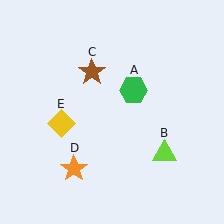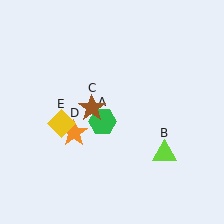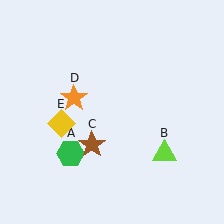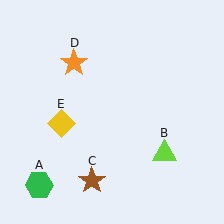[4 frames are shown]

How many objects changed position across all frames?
3 objects changed position: green hexagon (object A), brown star (object C), orange star (object D).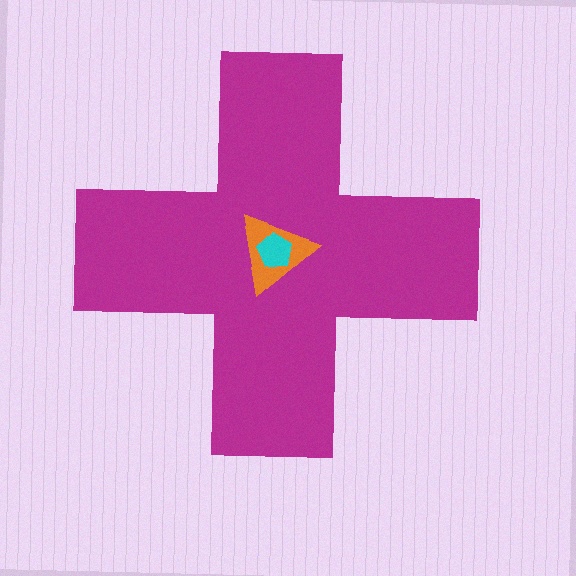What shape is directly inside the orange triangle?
The cyan pentagon.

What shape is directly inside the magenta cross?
The orange triangle.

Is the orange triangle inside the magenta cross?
Yes.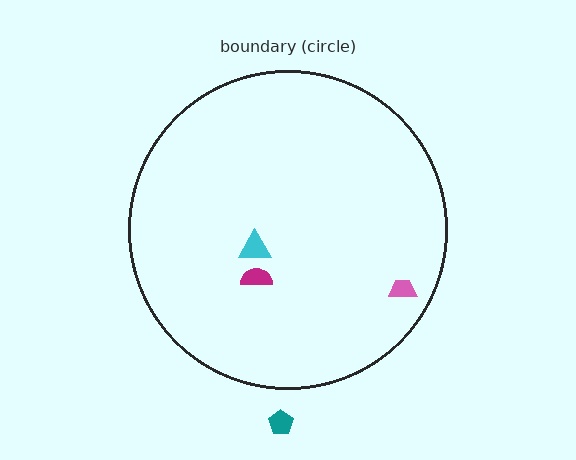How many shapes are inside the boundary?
3 inside, 1 outside.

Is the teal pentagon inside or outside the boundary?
Outside.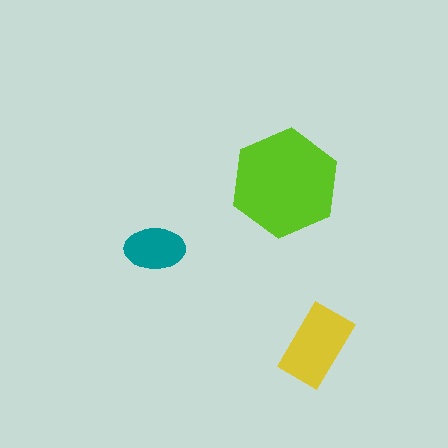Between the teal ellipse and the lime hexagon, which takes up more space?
The lime hexagon.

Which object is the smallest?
The teal ellipse.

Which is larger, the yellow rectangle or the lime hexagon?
The lime hexagon.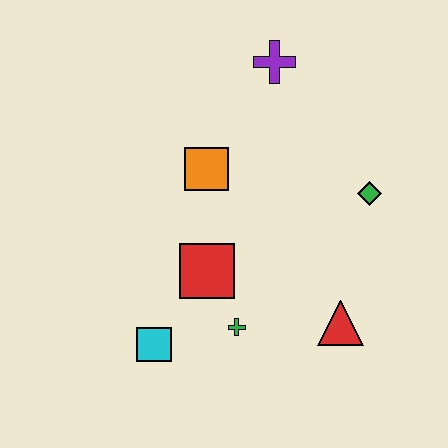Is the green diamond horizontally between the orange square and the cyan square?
No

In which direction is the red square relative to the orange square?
The red square is below the orange square.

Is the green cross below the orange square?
Yes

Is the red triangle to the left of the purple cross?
No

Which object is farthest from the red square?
The purple cross is farthest from the red square.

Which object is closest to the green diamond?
The red triangle is closest to the green diamond.